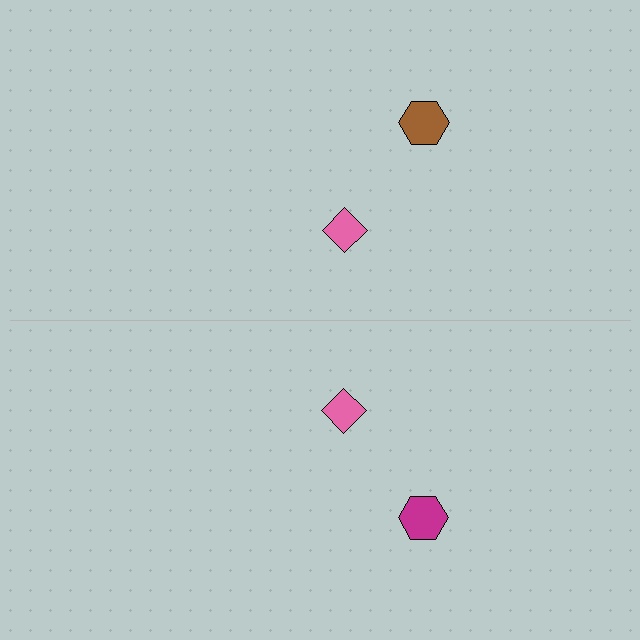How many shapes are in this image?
There are 4 shapes in this image.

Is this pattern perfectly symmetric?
No, the pattern is not perfectly symmetric. The magenta hexagon on the bottom side breaks the symmetry — its mirror counterpart is brown.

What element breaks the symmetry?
The magenta hexagon on the bottom side breaks the symmetry — its mirror counterpart is brown.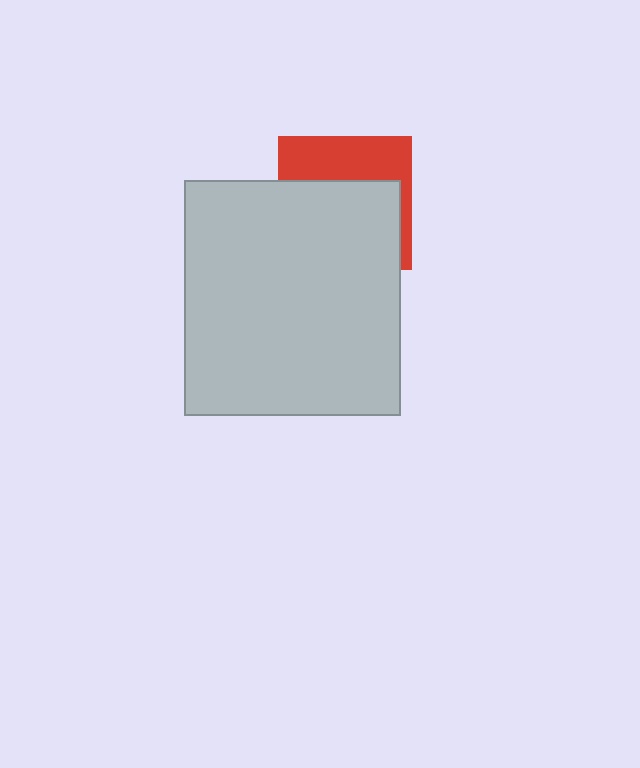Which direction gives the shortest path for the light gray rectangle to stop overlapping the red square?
Moving down gives the shortest separation.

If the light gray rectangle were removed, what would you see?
You would see the complete red square.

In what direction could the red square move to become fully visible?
The red square could move up. That would shift it out from behind the light gray rectangle entirely.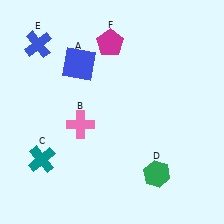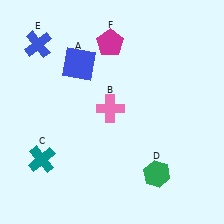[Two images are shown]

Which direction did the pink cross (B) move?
The pink cross (B) moved right.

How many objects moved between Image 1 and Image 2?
1 object moved between the two images.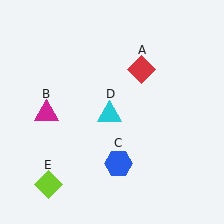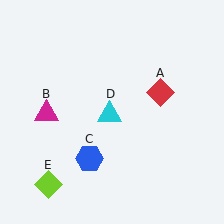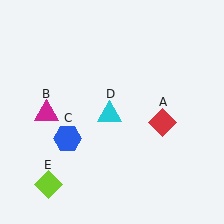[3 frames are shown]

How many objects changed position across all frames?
2 objects changed position: red diamond (object A), blue hexagon (object C).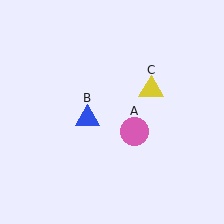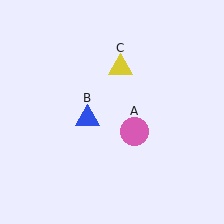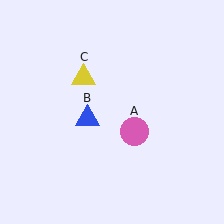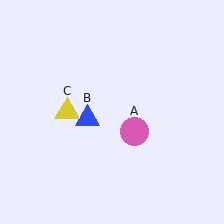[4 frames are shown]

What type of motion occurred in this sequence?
The yellow triangle (object C) rotated counterclockwise around the center of the scene.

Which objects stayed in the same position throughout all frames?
Pink circle (object A) and blue triangle (object B) remained stationary.